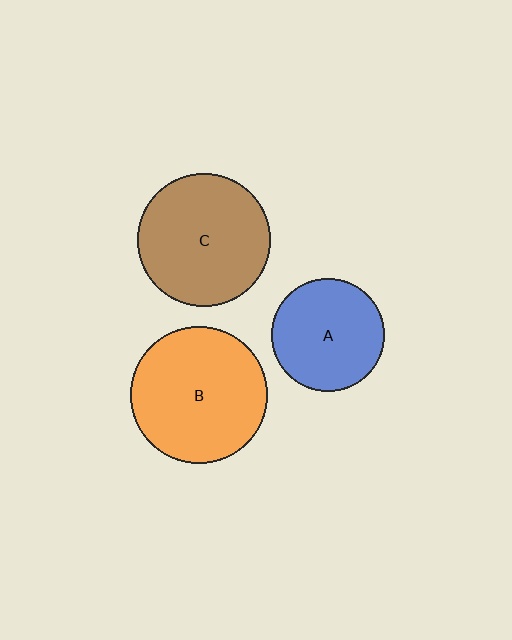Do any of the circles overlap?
No, none of the circles overlap.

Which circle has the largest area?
Circle B (orange).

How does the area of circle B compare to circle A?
Approximately 1.5 times.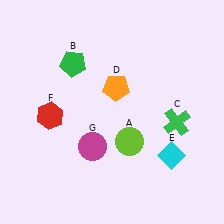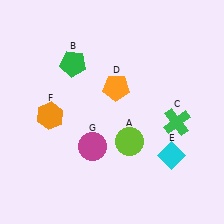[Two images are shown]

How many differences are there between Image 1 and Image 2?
There is 1 difference between the two images.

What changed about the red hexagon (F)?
In Image 1, F is red. In Image 2, it changed to orange.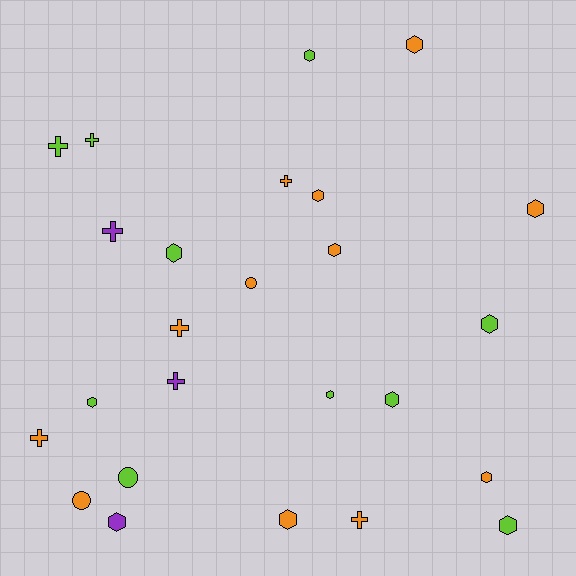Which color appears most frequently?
Orange, with 12 objects.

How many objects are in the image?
There are 25 objects.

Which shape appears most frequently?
Hexagon, with 14 objects.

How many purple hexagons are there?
There is 1 purple hexagon.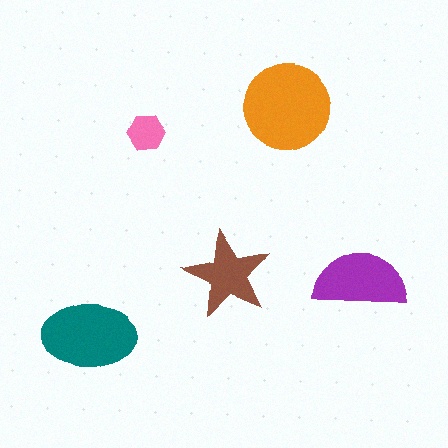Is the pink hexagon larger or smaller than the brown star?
Smaller.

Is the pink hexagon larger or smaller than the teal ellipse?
Smaller.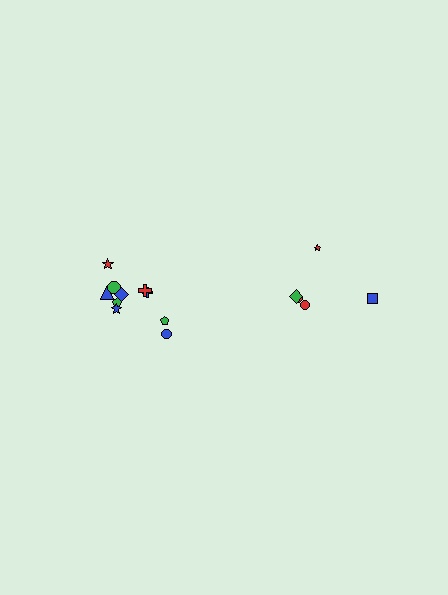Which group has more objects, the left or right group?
The left group.